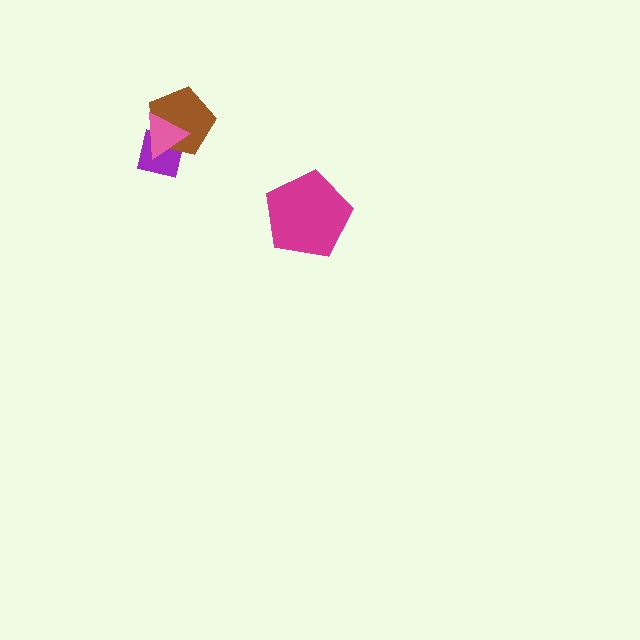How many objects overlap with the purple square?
2 objects overlap with the purple square.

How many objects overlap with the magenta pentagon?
0 objects overlap with the magenta pentagon.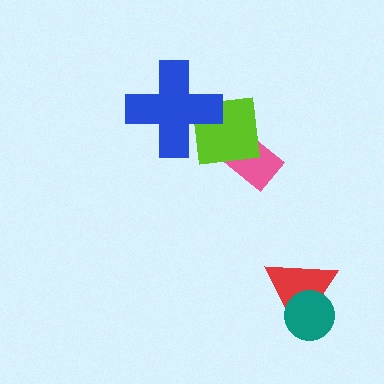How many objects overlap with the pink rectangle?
1 object overlaps with the pink rectangle.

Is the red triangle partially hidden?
Yes, it is partially covered by another shape.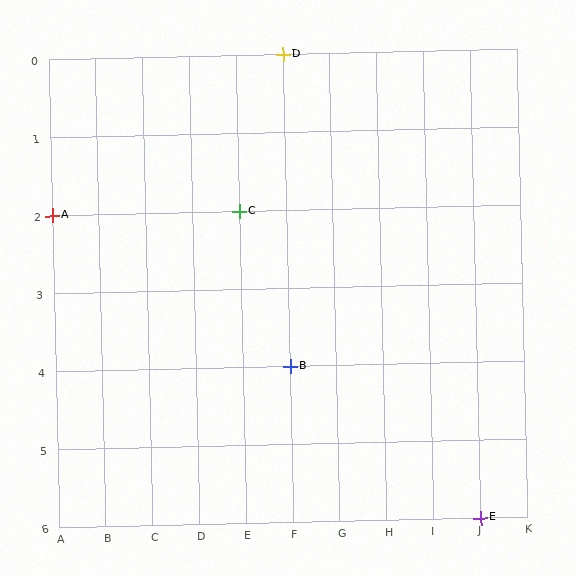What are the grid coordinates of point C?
Point C is at grid coordinates (E, 2).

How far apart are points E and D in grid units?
Points E and D are 4 columns and 6 rows apart (about 7.2 grid units diagonally).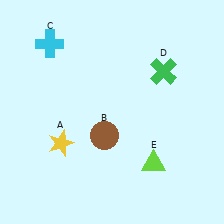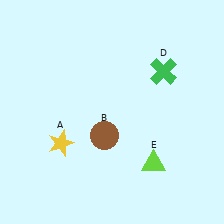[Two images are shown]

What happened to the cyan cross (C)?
The cyan cross (C) was removed in Image 2. It was in the top-left area of Image 1.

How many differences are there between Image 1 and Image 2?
There is 1 difference between the two images.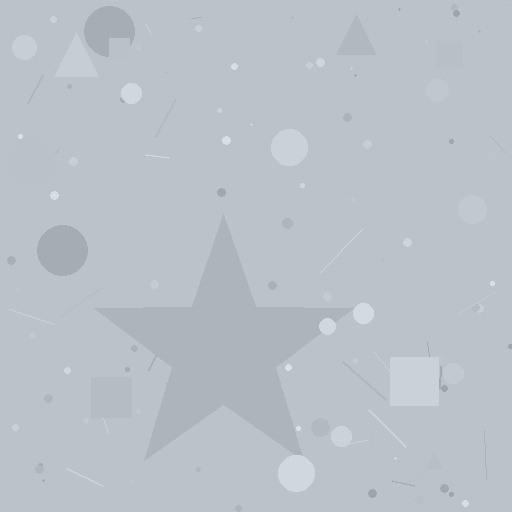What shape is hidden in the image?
A star is hidden in the image.